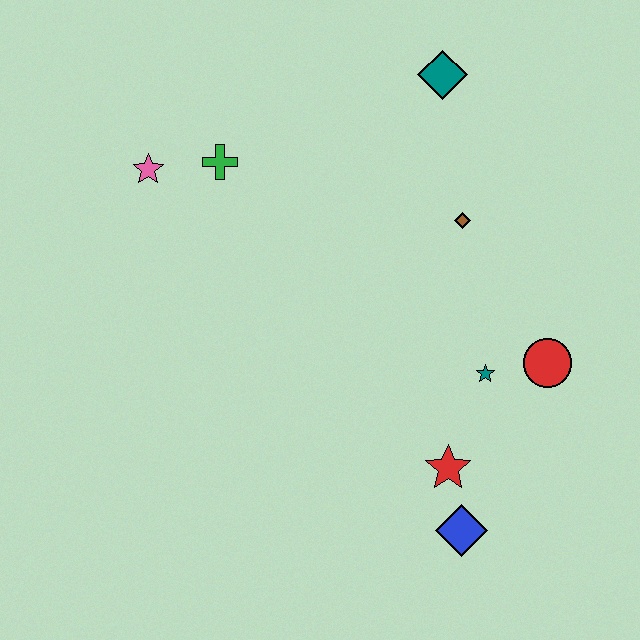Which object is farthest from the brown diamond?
The pink star is farthest from the brown diamond.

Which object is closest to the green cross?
The pink star is closest to the green cross.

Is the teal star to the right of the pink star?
Yes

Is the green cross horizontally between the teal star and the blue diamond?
No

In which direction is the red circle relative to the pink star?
The red circle is to the right of the pink star.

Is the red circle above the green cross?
No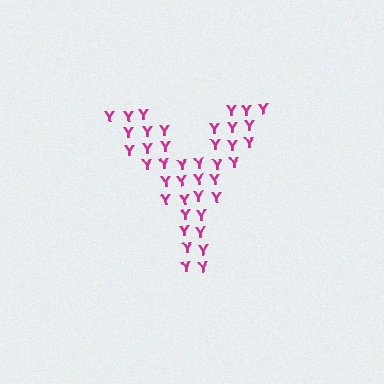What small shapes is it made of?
It is made of small letter Y's.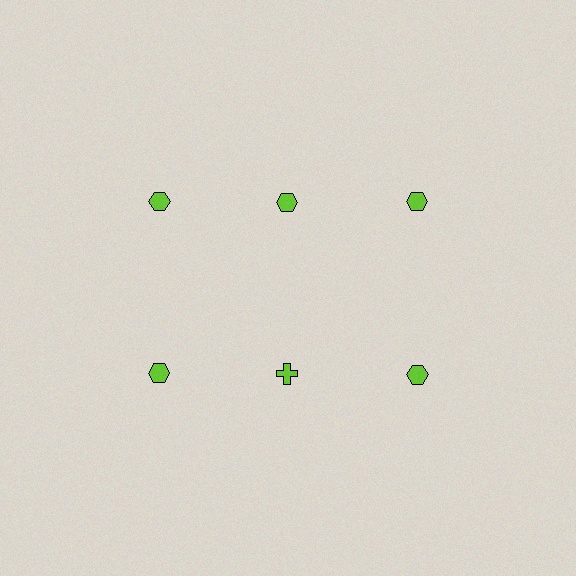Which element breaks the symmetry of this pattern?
The lime cross in the second row, second from left column breaks the symmetry. All other shapes are lime hexagons.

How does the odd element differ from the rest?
It has a different shape: cross instead of hexagon.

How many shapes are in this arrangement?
There are 6 shapes arranged in a grid pattern.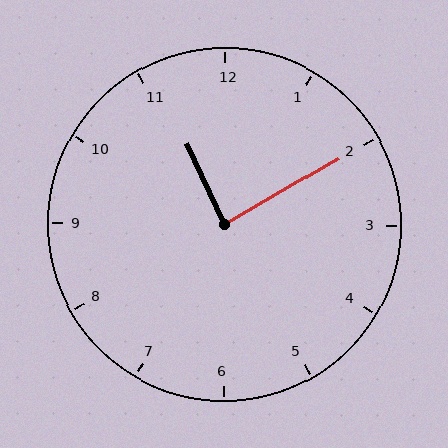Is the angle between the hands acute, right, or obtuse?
It is right.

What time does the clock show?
11:10.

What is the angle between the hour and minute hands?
Approximately 85 degrees.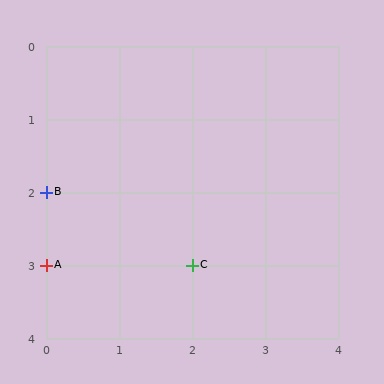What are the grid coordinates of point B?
Point B is at grid coordinates (0, 2).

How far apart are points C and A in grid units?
Points C and A are 2 columns apart.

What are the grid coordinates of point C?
Point C is at grid coordinates (2, 3).